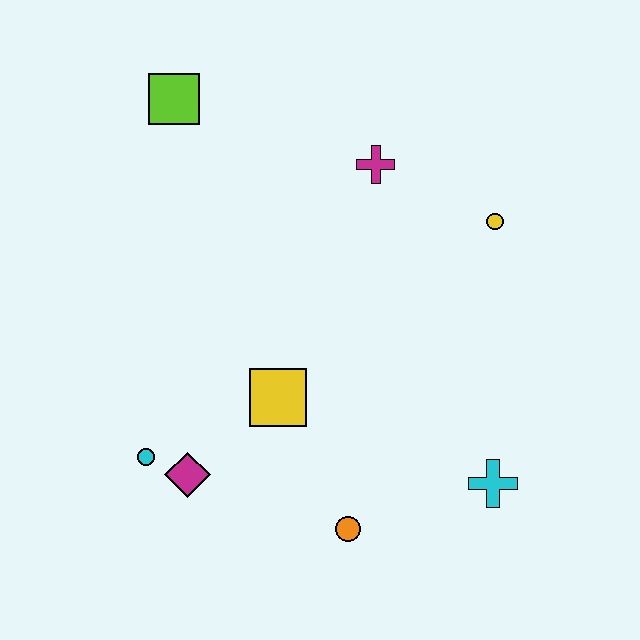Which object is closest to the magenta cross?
The yellow circle is closest to the magenta cross.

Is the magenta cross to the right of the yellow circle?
No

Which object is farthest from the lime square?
The cyan cross is farthest from the lime square.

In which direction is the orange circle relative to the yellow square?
The orange circle is below the yellow square.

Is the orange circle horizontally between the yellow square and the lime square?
No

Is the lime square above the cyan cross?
Yes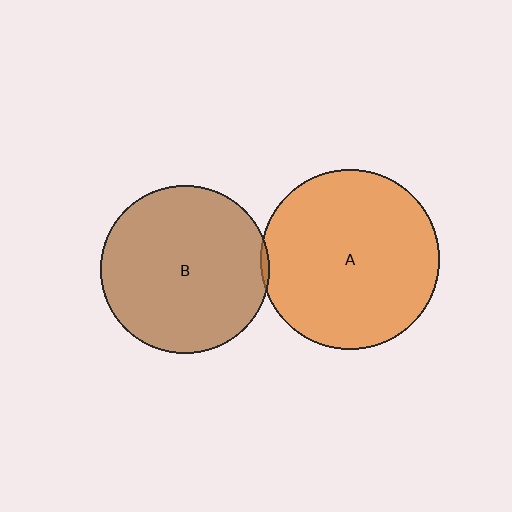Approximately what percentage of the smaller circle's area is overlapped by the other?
Approximately 5%.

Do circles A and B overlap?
Yes.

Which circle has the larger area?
Circle A (orange).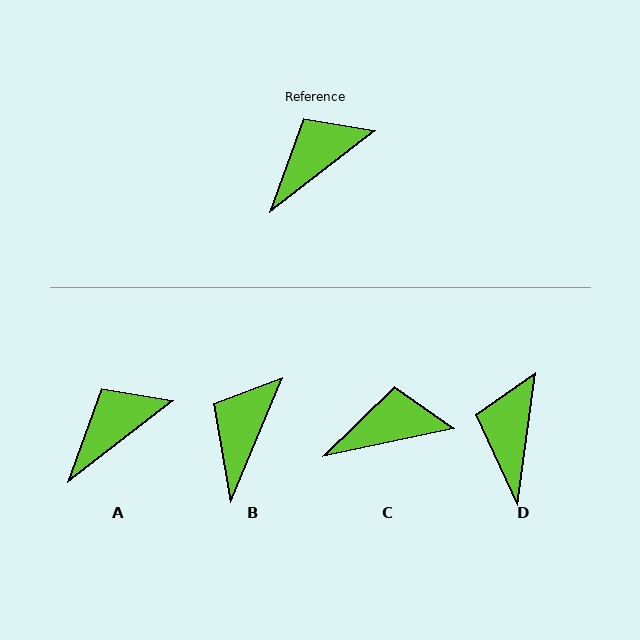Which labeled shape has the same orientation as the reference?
A.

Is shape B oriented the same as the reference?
No, it is off by about 29 degrees.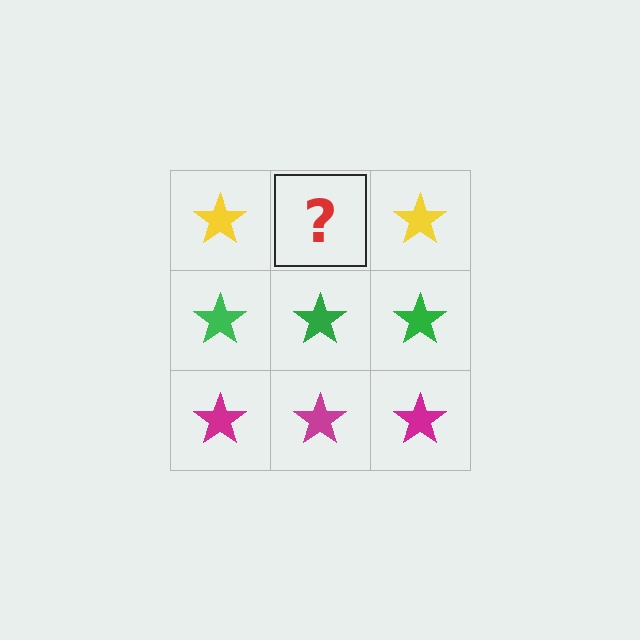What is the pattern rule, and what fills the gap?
The rule is that each row has a consistent color. The gap should be filled with a yellow star.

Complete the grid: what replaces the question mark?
The question mark should be replaced with a yellow star.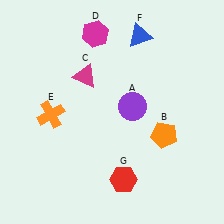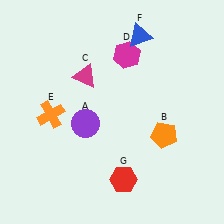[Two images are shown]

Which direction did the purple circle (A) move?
The purple circle (A) moved left.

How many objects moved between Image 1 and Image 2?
2 objects moved between the two images.